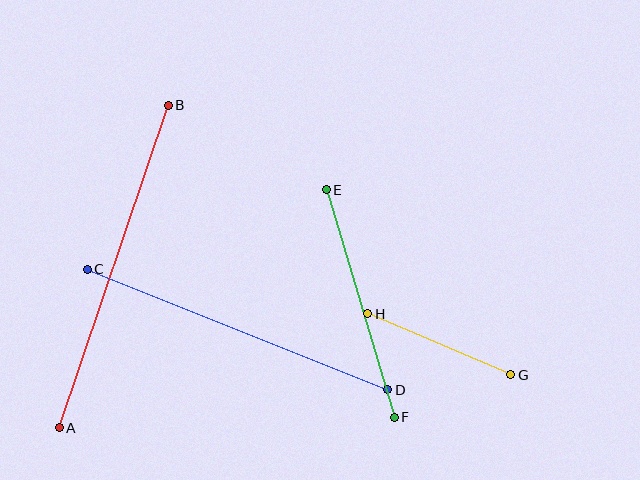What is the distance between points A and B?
The distance is approximately 340 pixels.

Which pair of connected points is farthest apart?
Points A and B are farthest apart.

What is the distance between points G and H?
The distance is approximately 155 pixels.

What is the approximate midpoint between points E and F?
The midpoint is at approximately (360, 304) pixels.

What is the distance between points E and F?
The distance is approximately 238 pixels.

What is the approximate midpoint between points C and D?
The midpoint is at approximately (237, 329) pixels.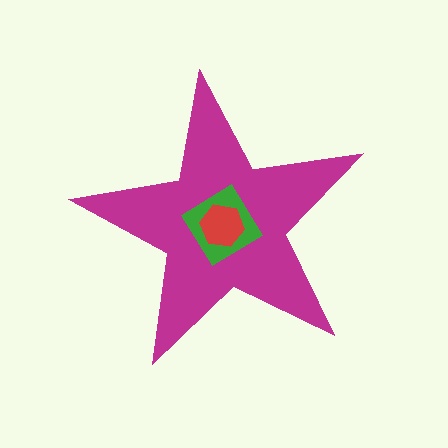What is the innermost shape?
The red hexagon.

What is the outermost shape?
The magenta star.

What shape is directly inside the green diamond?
The red hexagon.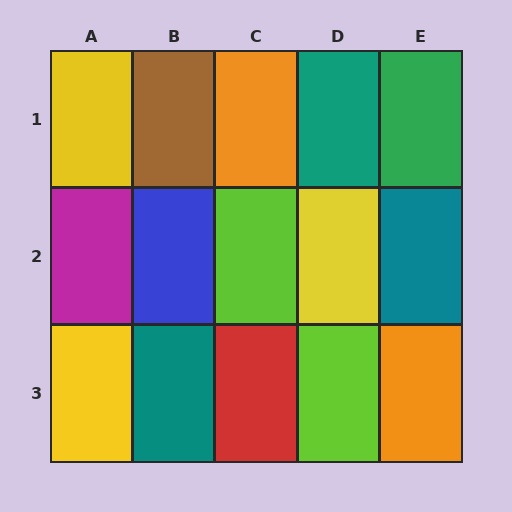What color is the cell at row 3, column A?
Yellow.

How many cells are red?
1 cell is red.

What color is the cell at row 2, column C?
Lime.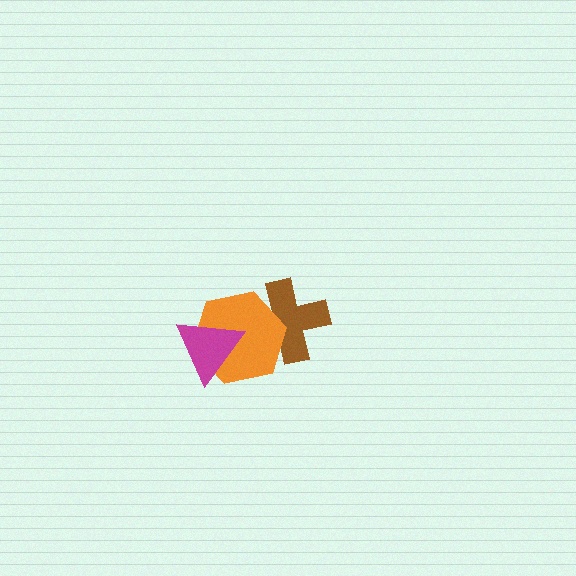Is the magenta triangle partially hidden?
No, no other shape covers it.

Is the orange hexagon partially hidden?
Yes, it is partially covered by another shape.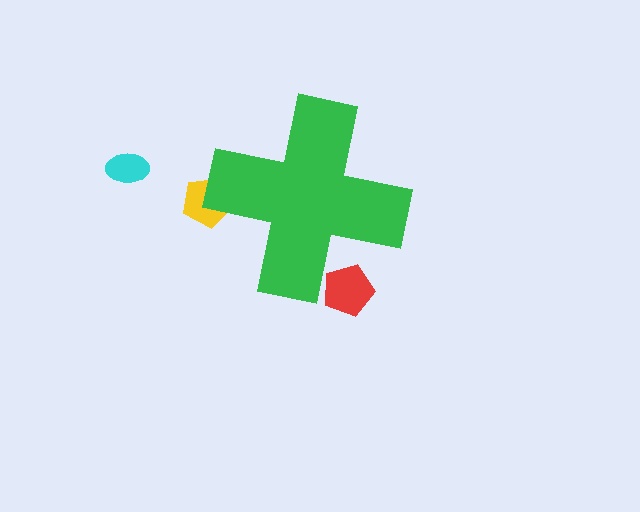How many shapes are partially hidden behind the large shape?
2 shapes are partially hidden.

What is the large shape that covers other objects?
A green cross.